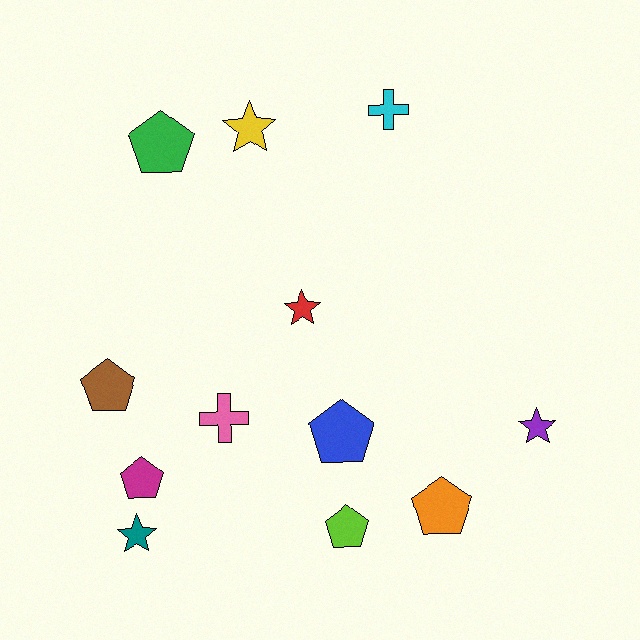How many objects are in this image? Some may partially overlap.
There are 12 objects.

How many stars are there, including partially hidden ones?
There are 4 stars.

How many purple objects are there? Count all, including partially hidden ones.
There is 1 purple object.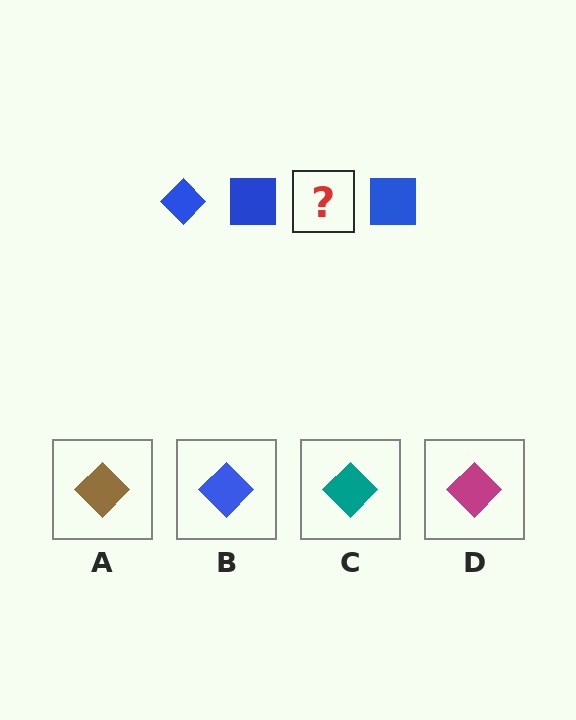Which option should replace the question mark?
Option B.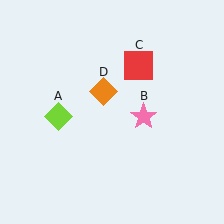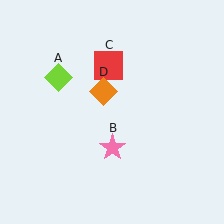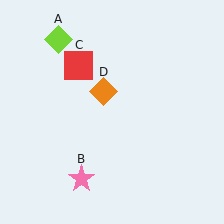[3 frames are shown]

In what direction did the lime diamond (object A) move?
The lime diamond (object A) moved up.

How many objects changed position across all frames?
3 objects changed position: lime diamond (object A), pink star (object B), red square (object C).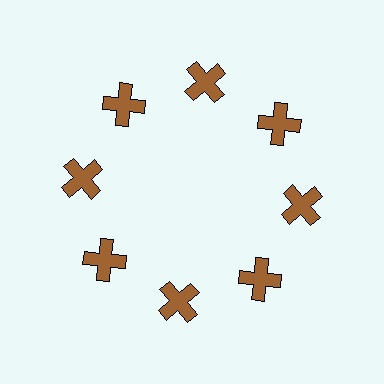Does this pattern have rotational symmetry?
Yes, this pattern has 8-fold rotational symmetry. It looks the same after rotating 45 degrees around the center.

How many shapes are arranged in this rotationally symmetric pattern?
There are 8 shapes, arranged in 8 groups of 1.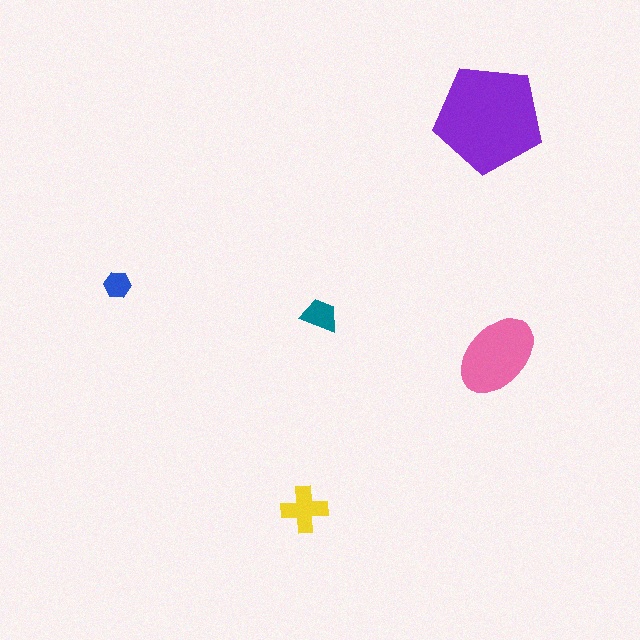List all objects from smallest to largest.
The blue hexagon, the teal trapezoid, the yellow cross, the pink ellipse, the purple pentagon.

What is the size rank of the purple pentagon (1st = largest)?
1st.